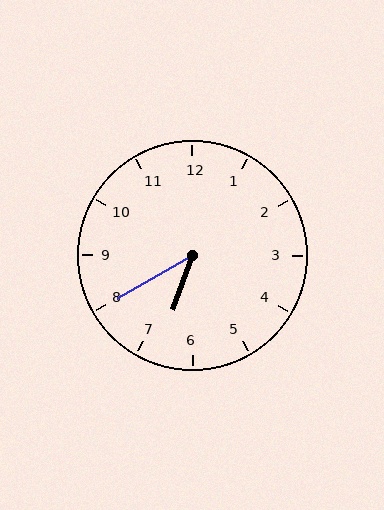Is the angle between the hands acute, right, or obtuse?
It is acute.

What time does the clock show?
6:40.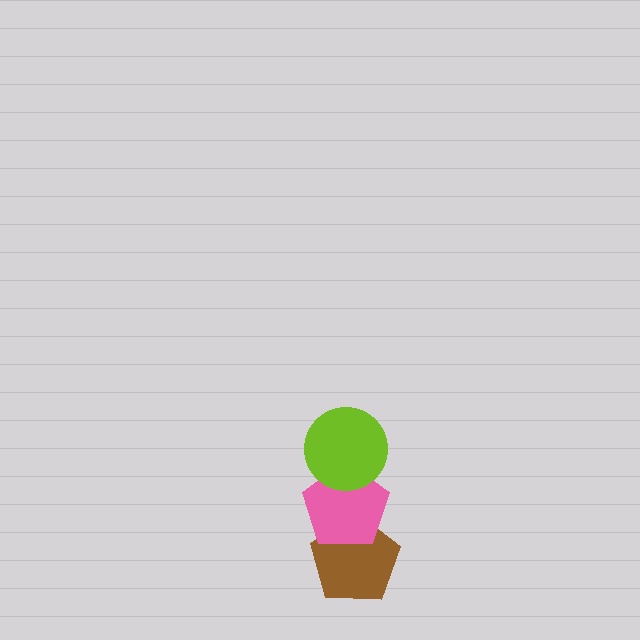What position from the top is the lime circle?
The lime circle is 1st from the top.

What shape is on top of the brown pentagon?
The pink pentagon is on top of the brown pentagon.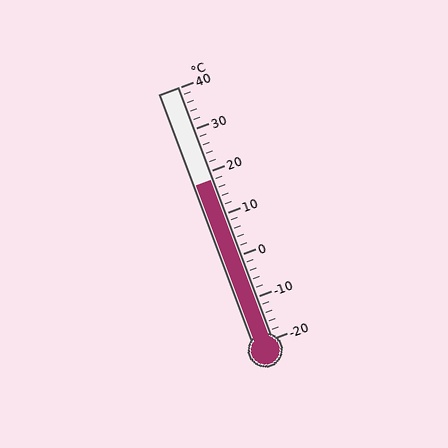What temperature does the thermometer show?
The thermometer shows approximately 18°C.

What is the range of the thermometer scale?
The thermometer scale ranges from -20°C to 40°C.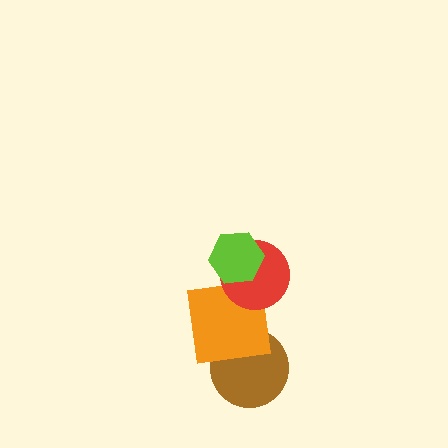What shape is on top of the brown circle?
The orange square is on top of the brown circle.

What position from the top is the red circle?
The red circle is 2nd from the top.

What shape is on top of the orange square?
The red circle is on top of the orange square.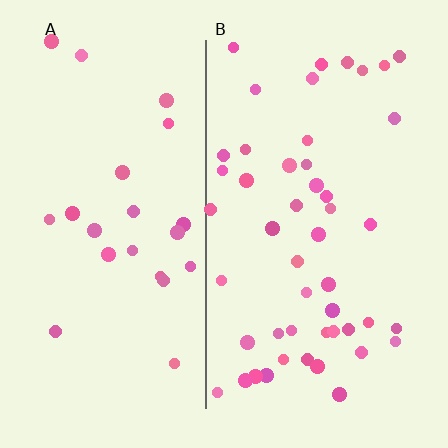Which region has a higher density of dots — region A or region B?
B (the right).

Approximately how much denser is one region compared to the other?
Approximately 2.1× — region B over region A.